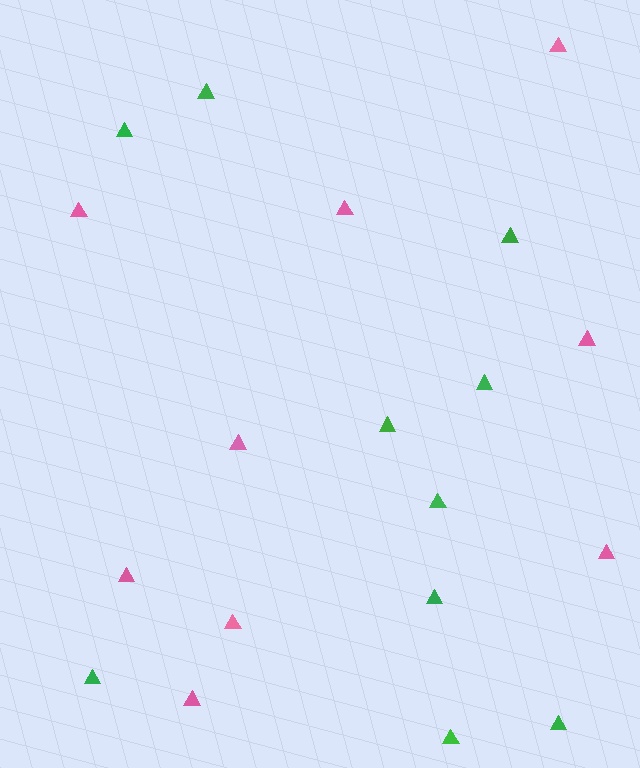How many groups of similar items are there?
There are 2 groups: one group of pink triangles (9) and one group of green triangles (10).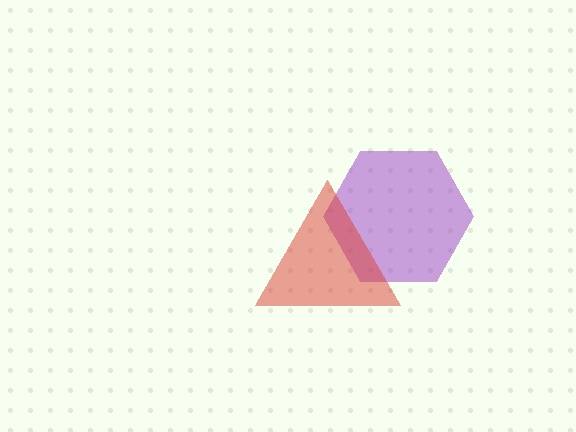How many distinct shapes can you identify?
There are 2 distinct shapes: a purple hexagon, a red triangle.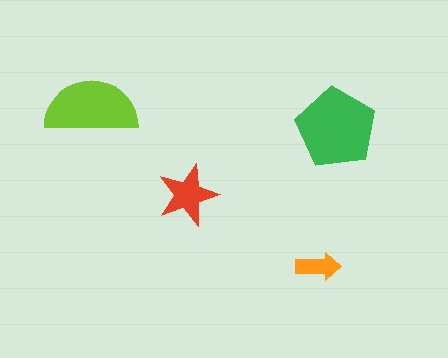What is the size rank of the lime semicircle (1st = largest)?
2nd.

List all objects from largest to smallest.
The green pentagon, the lime semicircle, the red star, the orange arrow.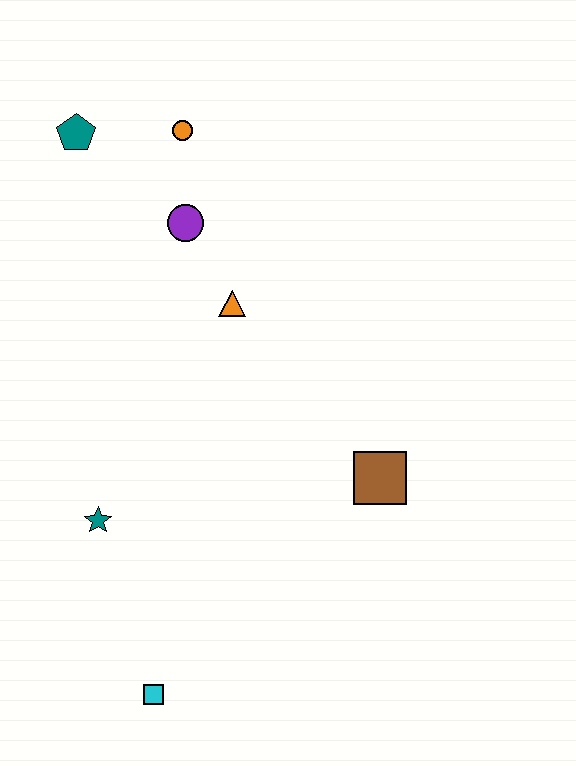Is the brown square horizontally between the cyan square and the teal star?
No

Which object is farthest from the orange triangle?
The cyan square is farthest from the orange triangle.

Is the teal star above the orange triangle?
No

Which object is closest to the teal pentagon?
The orange circle is closest to the teal pentagon.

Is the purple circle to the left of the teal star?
No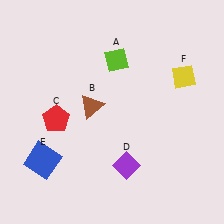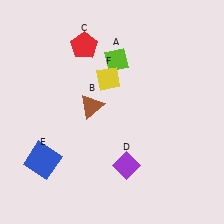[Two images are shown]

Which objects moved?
The objects that moved are: the red pentagon (C), the yellow diamond (F).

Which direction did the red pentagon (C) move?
The red pentagon (C) moved up.